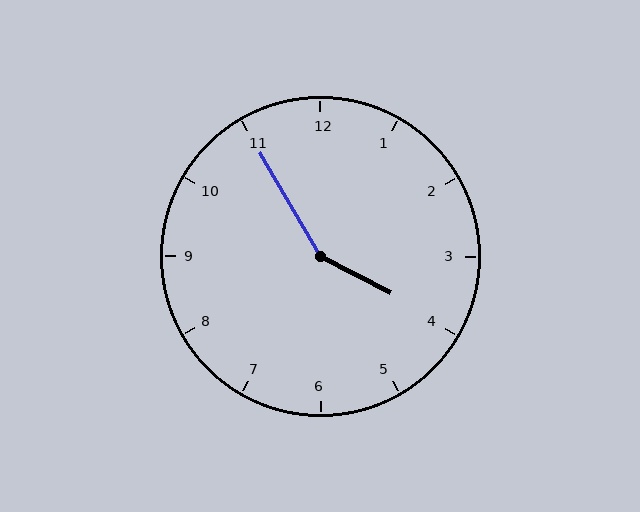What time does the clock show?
3:55.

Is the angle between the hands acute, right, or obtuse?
It is obtuse.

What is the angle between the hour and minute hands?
Approximately 148 degrees.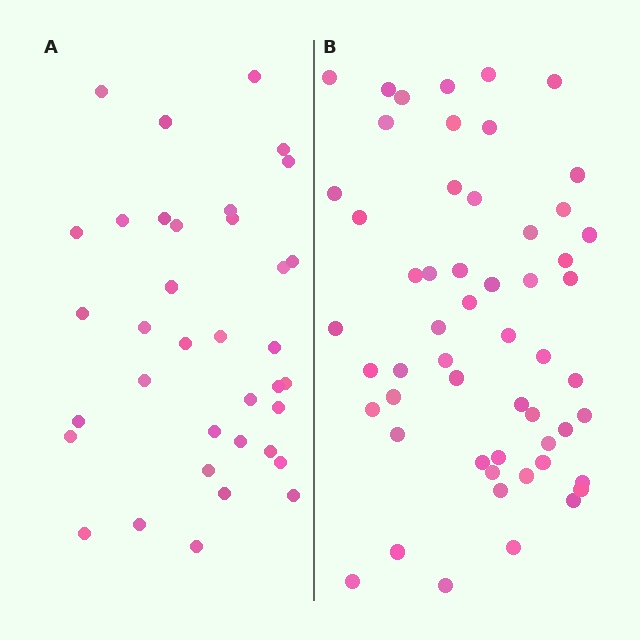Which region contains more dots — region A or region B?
Region B (the right region) has more dots.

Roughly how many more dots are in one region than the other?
Region B has approximately 20 more dots than region A.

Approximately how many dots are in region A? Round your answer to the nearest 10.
About 40 dots. (The exact count is 36, which rounds to 40.)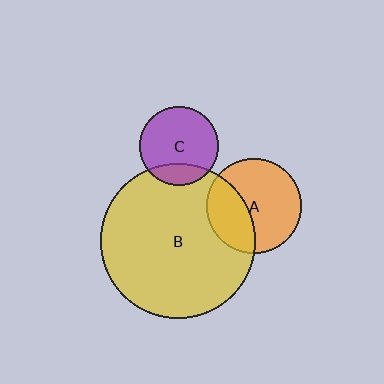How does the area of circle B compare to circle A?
Approximately 2.7 times.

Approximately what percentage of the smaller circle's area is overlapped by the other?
Approximately 20%.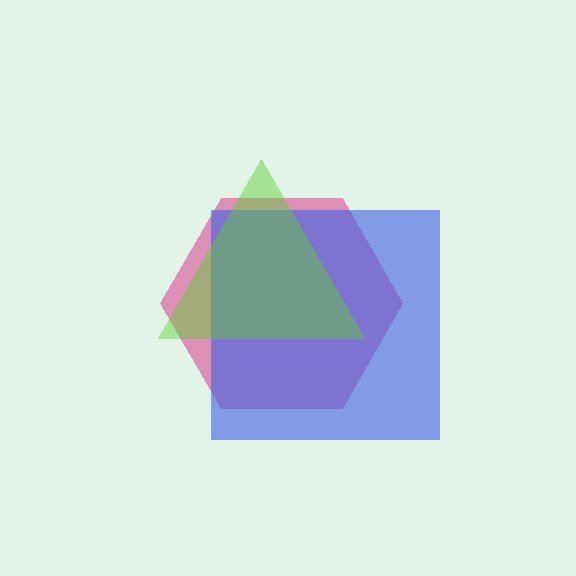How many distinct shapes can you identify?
There are 3 distinct shapes: a pink hexagon, a blue square, a lime triangle.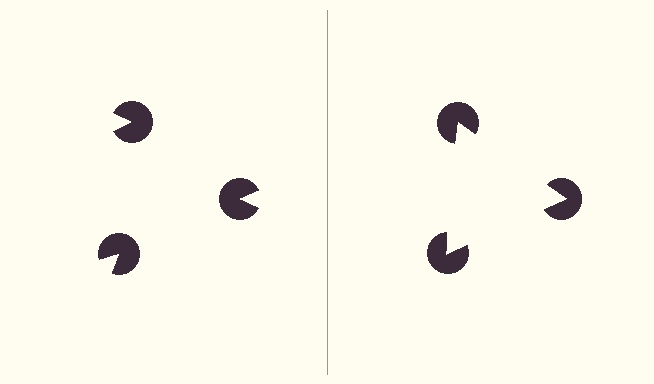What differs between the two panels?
The pac-man discs are positioned identically on both sides; only the wedge orientations differ. On the right they align to a triangle; on the left they are misaligned.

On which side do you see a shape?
An illusory triangle appears on the right side. On the left side the wedge cuts are rotated, so no coherent shape forms.